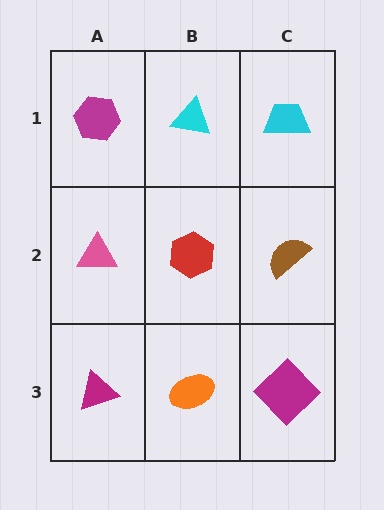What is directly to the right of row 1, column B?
A cyan trapezoid.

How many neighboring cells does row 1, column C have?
2.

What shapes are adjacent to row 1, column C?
A brown semicircle (row 2, column C), a cyan triangle (row 1, column B).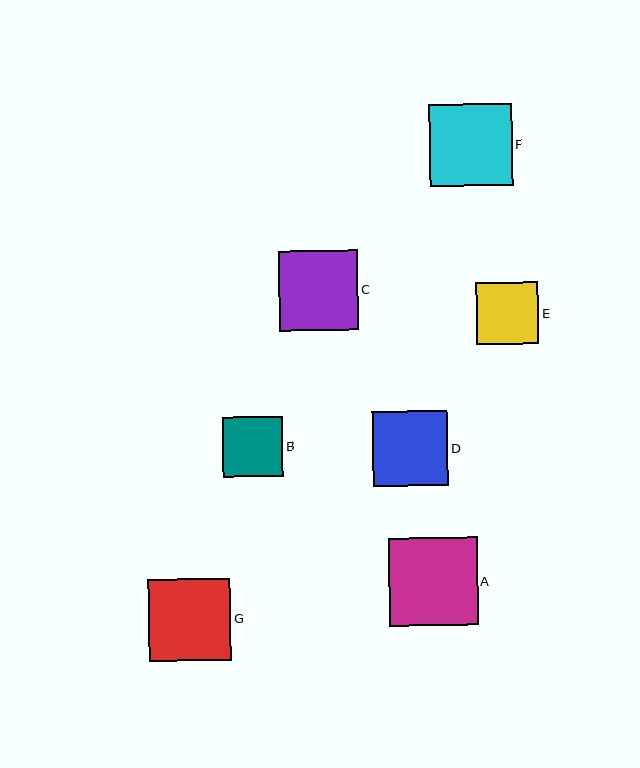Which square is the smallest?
Square B is the smallest with a size of approximately 60 pixels.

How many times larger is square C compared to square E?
Square C is approximately 1.3 times the size of square E.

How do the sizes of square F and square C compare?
Square F and square C are approximately the same size.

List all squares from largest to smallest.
From largest to smallest: A, F, G, C, D, E, B.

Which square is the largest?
Square A is the largest with a size of approximately 89 pixels.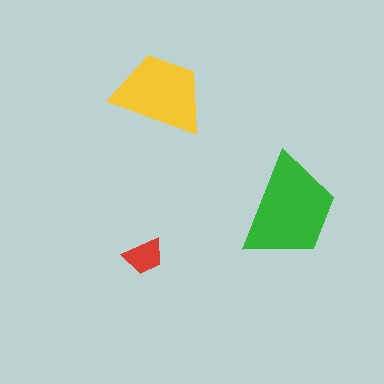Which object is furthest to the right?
The green trapezoid is rightmost.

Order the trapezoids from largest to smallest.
the green one, the yellow one, the red one.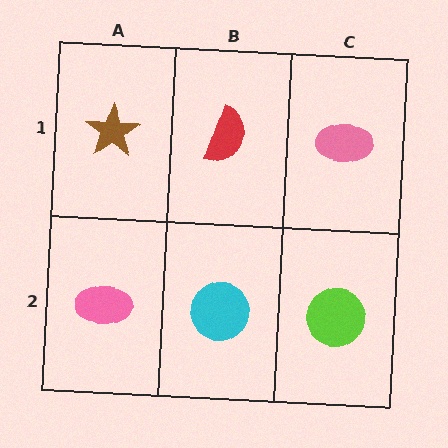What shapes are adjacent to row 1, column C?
A lime circle (row 2, column C), a red semicircle (row 1, column B).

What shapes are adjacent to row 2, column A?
A brown star (row 1, column A), a cyan circle (row 2, column B).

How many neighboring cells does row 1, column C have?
2.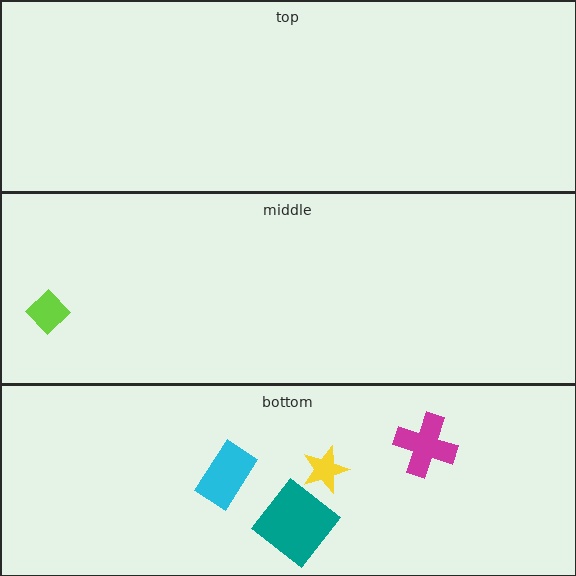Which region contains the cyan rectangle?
The bottom region.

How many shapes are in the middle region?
1.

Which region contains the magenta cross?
The bottom region.